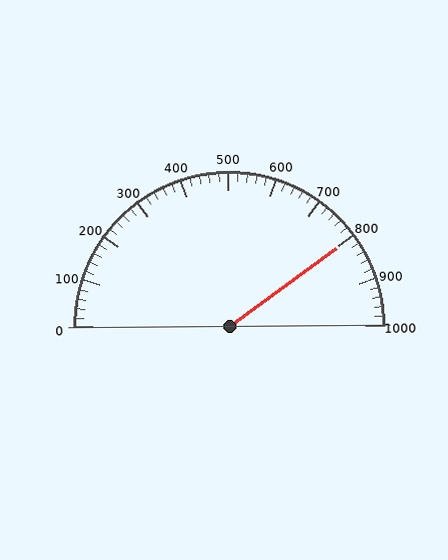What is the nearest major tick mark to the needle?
The nearest major tick mark is 800.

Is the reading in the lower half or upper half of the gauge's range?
The reading is in the upper half of the range (0 to 1000).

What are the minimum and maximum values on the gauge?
The gauge ranges from 0 to 1000.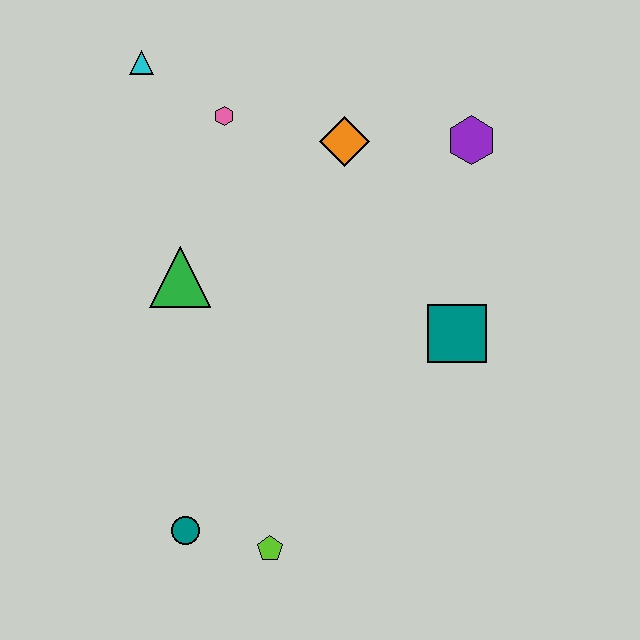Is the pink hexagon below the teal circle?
No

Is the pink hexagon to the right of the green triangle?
Yes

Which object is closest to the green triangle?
The pink hexagon is closest to the green triangle.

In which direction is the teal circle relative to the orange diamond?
The teal circle is below the orange diamond.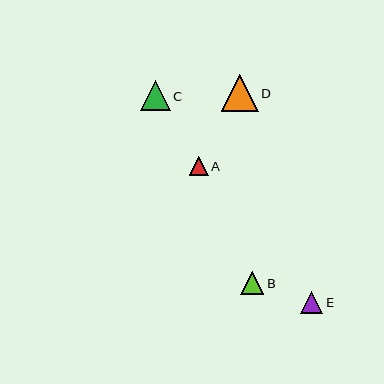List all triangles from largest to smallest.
From largest to smallest: D, C, B, E, A.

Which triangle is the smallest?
Triangle A is the smallest with a size of approximately 19 pixels.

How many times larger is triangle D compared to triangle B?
Triangle D is approximately 1.6 times the size of triangle B.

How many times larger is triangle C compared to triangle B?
Triangle C is approximately 1.3 times the size of triangle B.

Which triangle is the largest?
Triangle D is the largest with a size of approximately 37 pixels.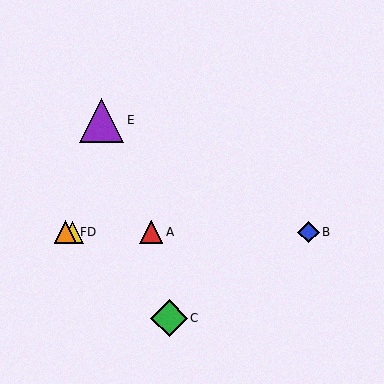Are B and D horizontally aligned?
Yes, both are at y≈232.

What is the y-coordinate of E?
Object E is at y≈120.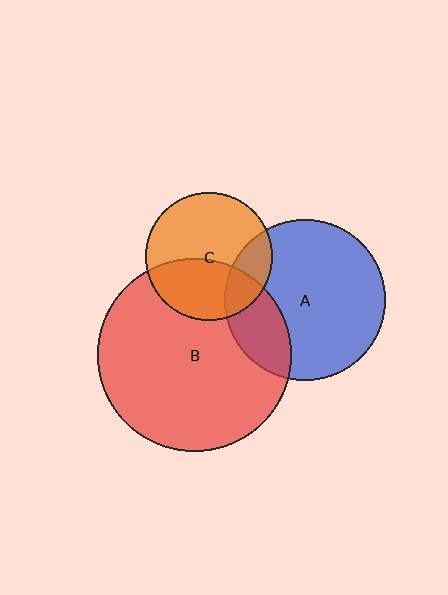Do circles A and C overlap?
Yes.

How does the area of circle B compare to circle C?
Approximately 2.3 times.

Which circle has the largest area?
Circle B (red).